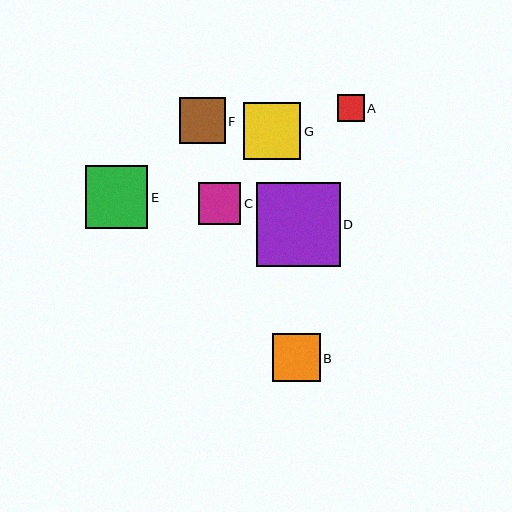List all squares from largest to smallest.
From largest to smallest: D, E, G, B, F, C, A.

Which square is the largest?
Square D is the largest with a size of approximately 84 pixels.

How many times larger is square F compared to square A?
Square F is approximately 1.7 times the size of square A.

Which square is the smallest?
Square A is the smallest with a size of approximately 27 pixels.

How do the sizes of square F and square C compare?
Square F and square C are approximately the same size.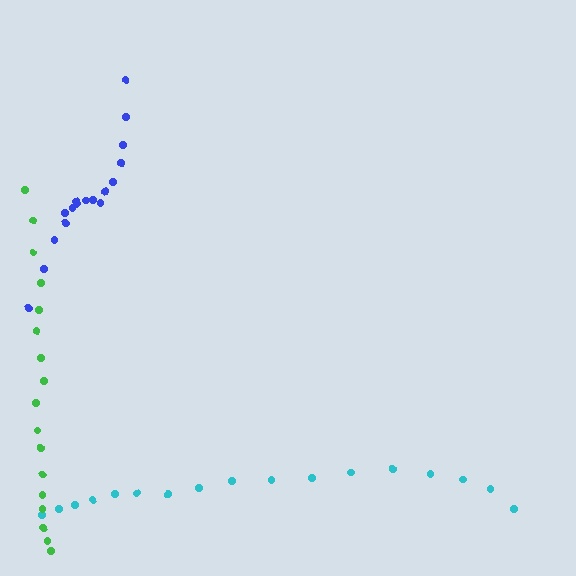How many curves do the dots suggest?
There are 3 distinct paths.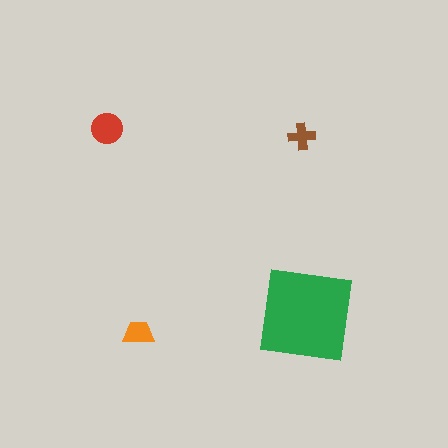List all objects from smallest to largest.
The brown cross, the orange trapezoid, the red circle, the green square.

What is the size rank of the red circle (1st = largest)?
2nd.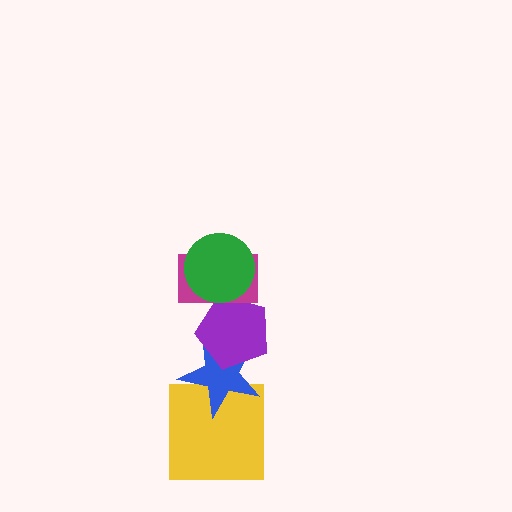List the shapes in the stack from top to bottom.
From top to bottom: the green circle, the magenta rectangle, the purple pentagon, the blue star, the yellow square.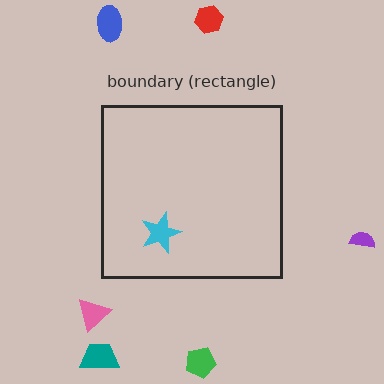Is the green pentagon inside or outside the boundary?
Outside.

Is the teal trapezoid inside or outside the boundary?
Outside.